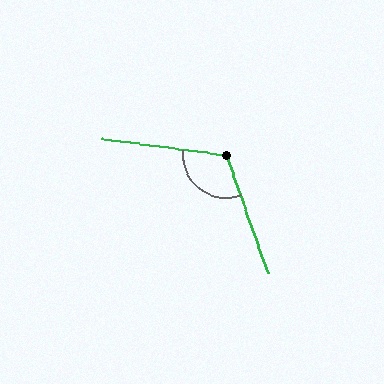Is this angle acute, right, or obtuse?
It is obtuse.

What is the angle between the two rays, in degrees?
Approximately 117 degrees.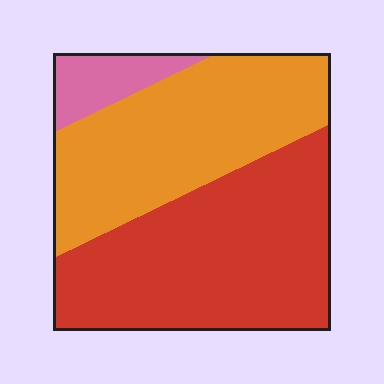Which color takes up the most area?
Red, at roughly 50%.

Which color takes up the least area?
Pink, at roughly 10%.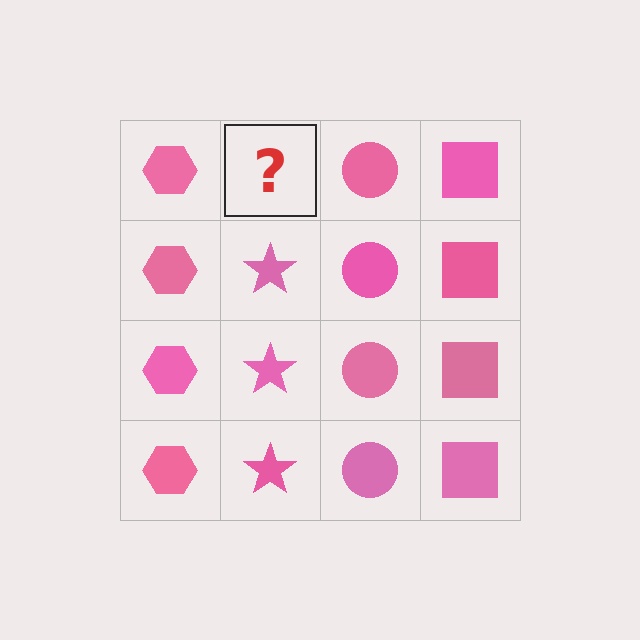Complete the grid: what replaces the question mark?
The question mark should be replaced with a pink star.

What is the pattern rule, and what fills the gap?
The rule is that each column has a consistent shape. The gap should be filled with a pink star.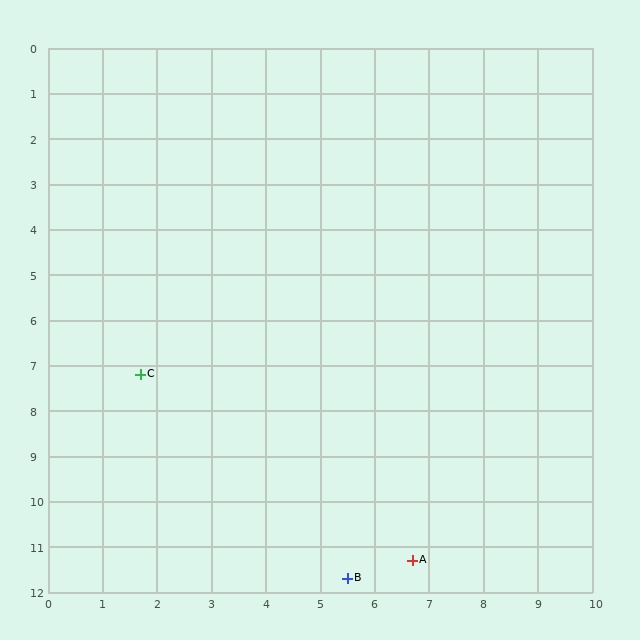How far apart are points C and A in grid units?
Points C and A are about 6.5 grid units apart.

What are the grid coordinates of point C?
Point C is at approximately (1.7, 7.2).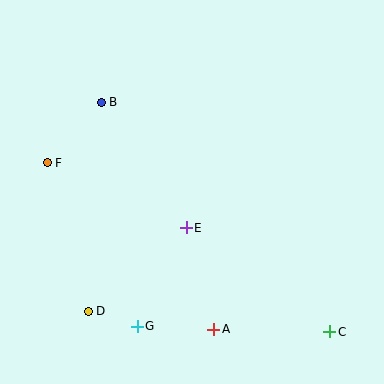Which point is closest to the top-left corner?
Point B is closest to the top-left corner.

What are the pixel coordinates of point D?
Point D is at (88, 311).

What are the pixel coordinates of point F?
Point F is at (47, 163).